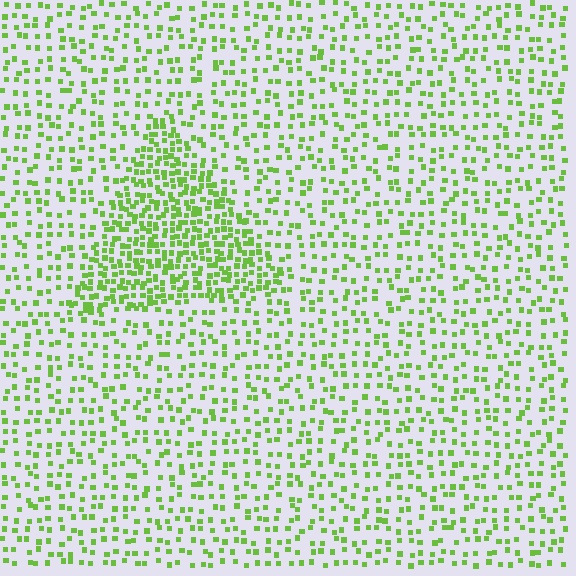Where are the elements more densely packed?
The elements are more densely packed inside the triangle boundary.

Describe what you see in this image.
The image contains small lime elements arranged at two different densities. A triangle-shaped region is visible where the elements are more densely packed than the surrounding area.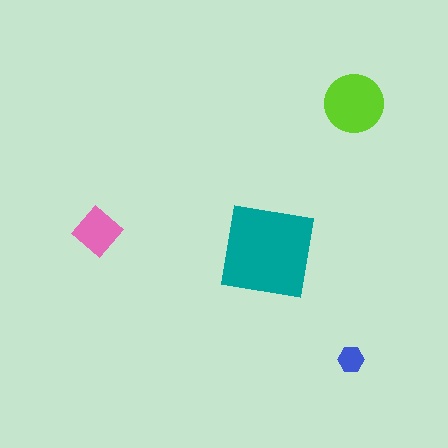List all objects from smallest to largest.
The blue hexagon, the pink diamond, the lime circle, the teal square.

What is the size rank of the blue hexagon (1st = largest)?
4th.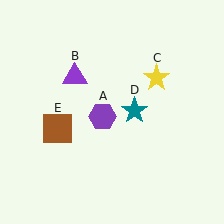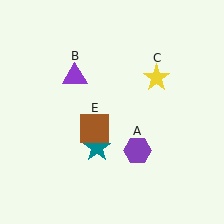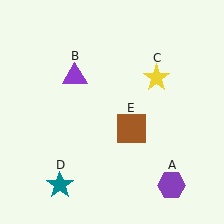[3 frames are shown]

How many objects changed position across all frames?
3 objects changed position: purple hexagon (object A), teal star (object D), brown square (object E).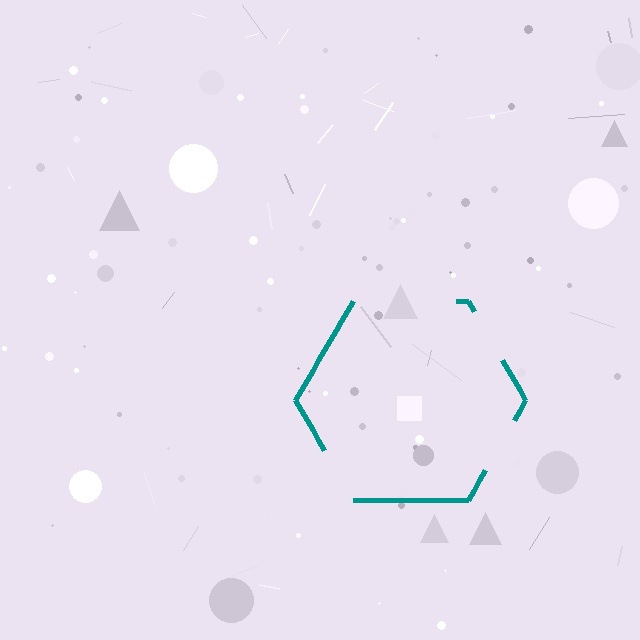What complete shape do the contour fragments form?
The contour fragments form a hexagon.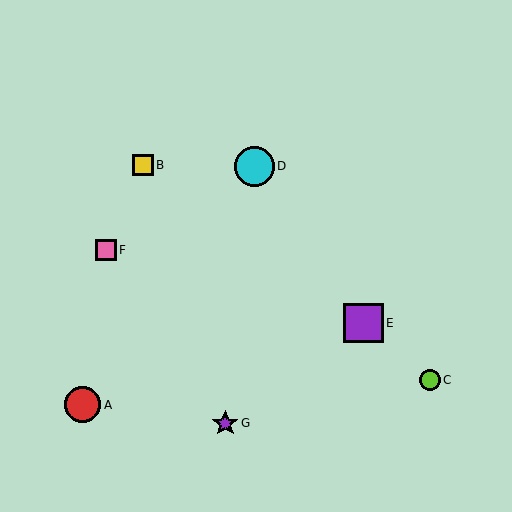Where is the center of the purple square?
The center of the purple square is at (364, 323).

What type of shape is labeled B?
Shape B is a yellow square.